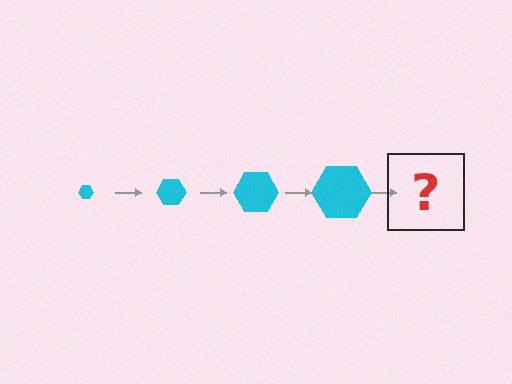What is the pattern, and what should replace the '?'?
The pattern is that the hexagon gets progressively larger each step. The '?' should be a cyan hexagon, larger than the previous one.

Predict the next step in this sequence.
The next step is a cyan hexagon, larger than the previous one.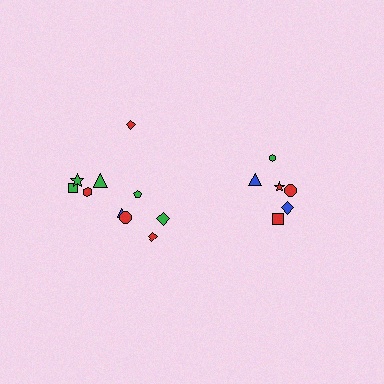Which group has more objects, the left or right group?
The left group.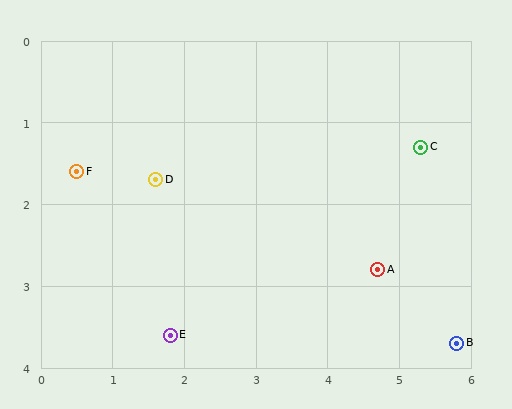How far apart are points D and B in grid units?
Points D and B are about 4.7 grid units apart.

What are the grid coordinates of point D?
Point D is at approximately (1.6, 1.7).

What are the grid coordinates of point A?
Point A is at approximately (4.7, 2.8).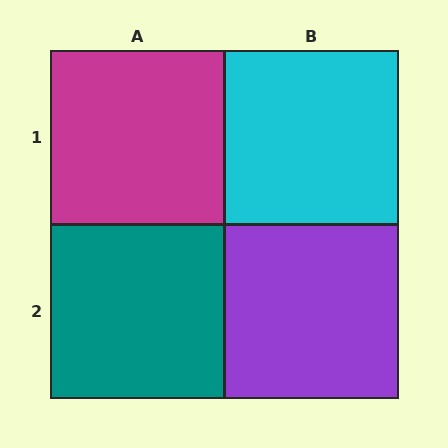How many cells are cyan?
1 cell is cyan.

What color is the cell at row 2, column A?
Teal.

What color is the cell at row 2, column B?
Purple.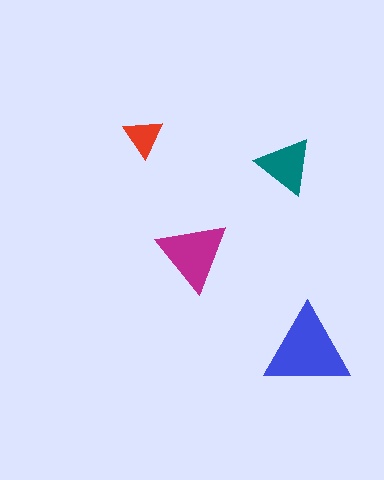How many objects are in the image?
There are 4 objects in the image.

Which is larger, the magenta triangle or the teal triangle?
The magenta one.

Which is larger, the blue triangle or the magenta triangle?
The blue one.